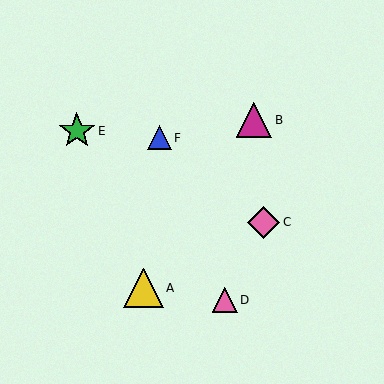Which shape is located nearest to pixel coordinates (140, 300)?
The yellow triangle (labeled A) at (144, 288) is nearest to that location.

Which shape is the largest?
The yellow triangle (labeled A) is the largest.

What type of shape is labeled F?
Shape F is a blue triangle.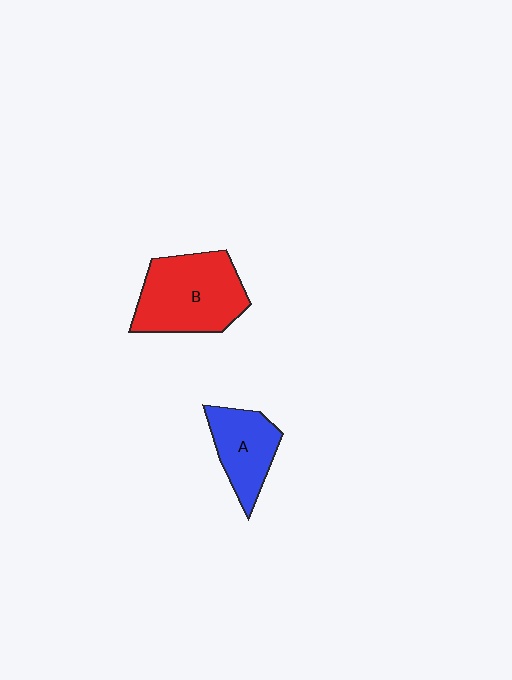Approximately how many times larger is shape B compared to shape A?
Approximately 1.6 times.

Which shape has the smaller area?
Shape A (blue).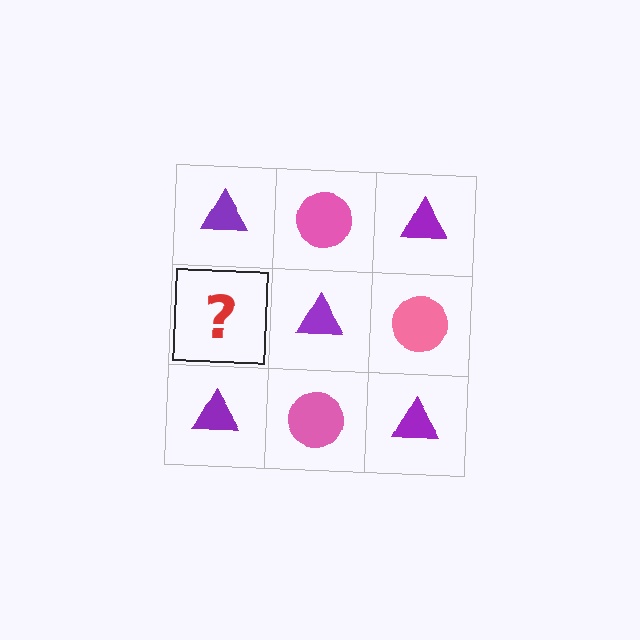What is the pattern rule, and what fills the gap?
The rule is that it alternates purple triangle and pink circle in a checkerboard pattern. The gap should be filled with a pink circle.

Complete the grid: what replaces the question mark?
The question mark should be replaced with a pink circle.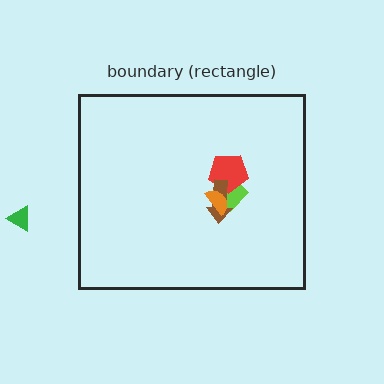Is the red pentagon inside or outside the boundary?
Inside.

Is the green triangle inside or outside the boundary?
Outside.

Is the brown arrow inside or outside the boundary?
Inside.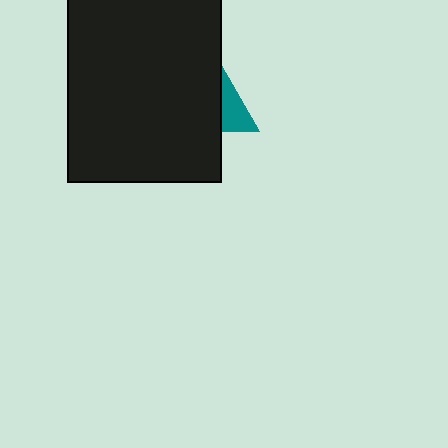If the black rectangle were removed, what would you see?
You would see the complete teal triangle.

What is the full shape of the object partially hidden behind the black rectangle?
The partially hidden object is a teal triangle.